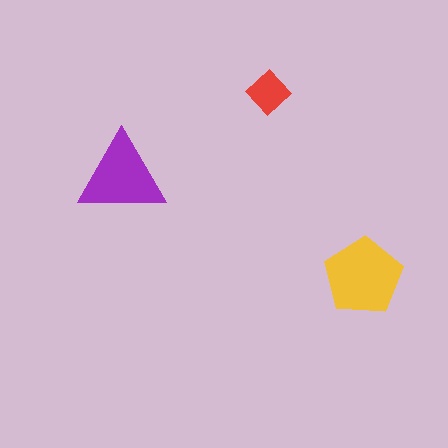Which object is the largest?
The yellow pentagon.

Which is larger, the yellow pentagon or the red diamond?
The yellow pentagon.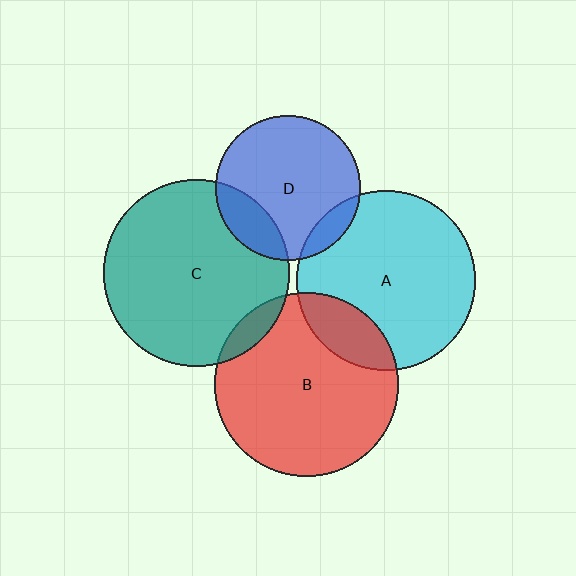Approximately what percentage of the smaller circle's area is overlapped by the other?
Approximately 15%.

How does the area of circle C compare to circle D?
Approximately 1.7 times.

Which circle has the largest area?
Circle C (teal).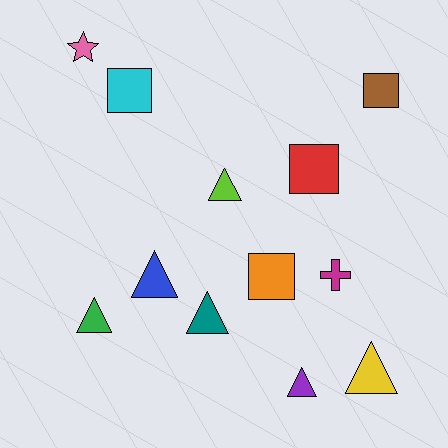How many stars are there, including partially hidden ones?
There is 1 star.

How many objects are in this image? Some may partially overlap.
There are 12 objects.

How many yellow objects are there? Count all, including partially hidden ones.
There is 1 yellow object.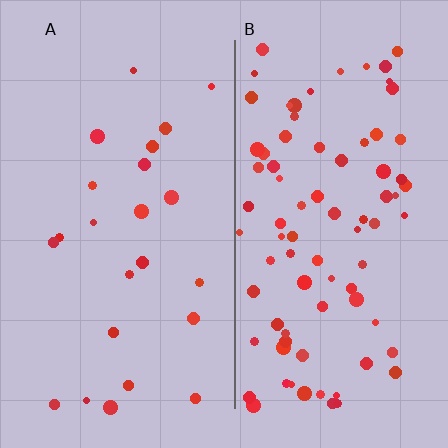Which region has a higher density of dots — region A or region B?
B (the right).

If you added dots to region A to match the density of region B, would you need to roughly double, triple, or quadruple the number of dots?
Approximately quadruple.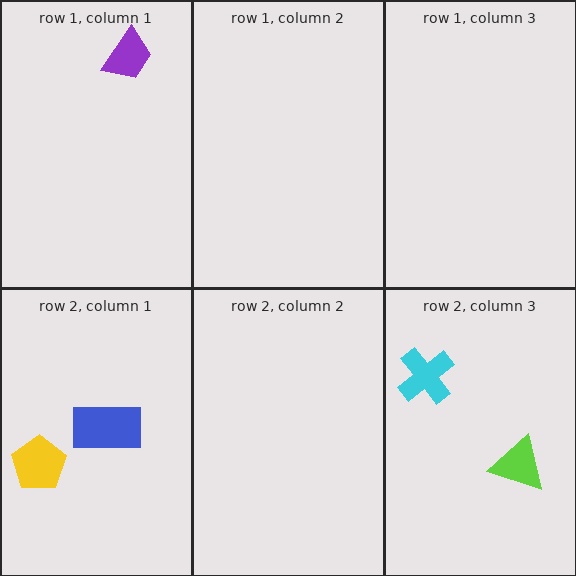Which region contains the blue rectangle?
The row 2, column 1 region.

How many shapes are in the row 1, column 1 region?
1.